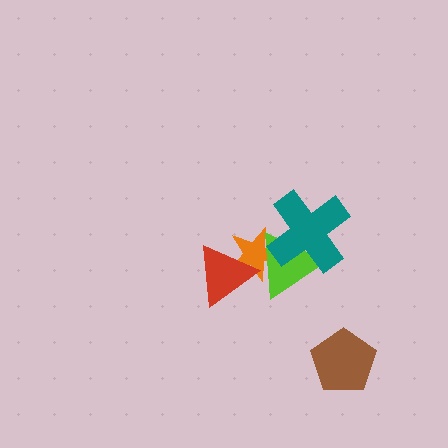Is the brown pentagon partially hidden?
No, no other shape covers it.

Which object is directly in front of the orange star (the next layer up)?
The lime triangle is directly in front of the orange star.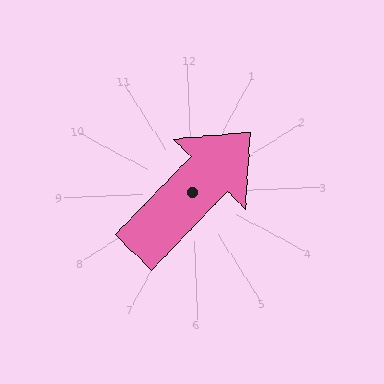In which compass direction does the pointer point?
Northeast.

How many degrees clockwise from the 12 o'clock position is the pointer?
Approximately 47 degrees.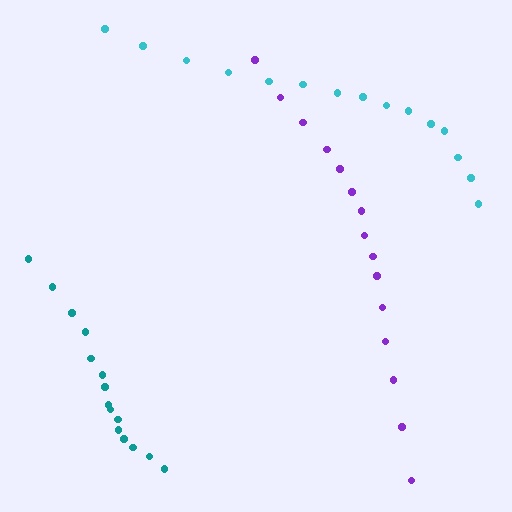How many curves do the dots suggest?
There are 3 distinct paths.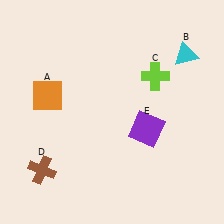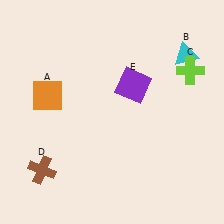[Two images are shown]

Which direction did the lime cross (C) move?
The lime cross (C) moved right.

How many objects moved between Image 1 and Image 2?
2 objects moved between the two images.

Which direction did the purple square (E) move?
The purple square (E) moved up.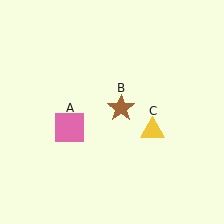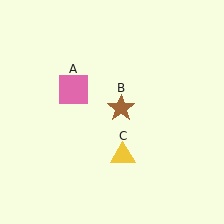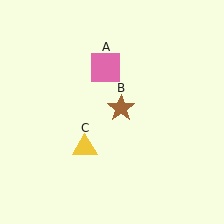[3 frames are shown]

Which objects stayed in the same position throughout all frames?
Brown star (object B) remained stationary.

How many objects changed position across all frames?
2 objects changed position: pink square (object A), yellow triangle (object C).